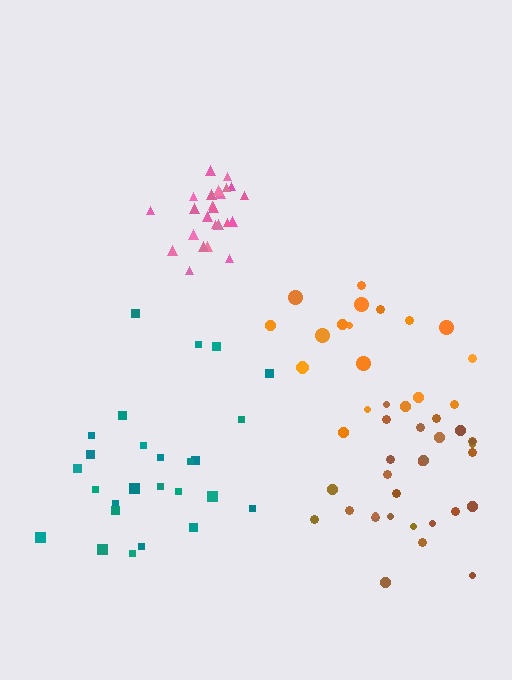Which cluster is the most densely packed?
Pink.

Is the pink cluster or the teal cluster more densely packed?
Pink.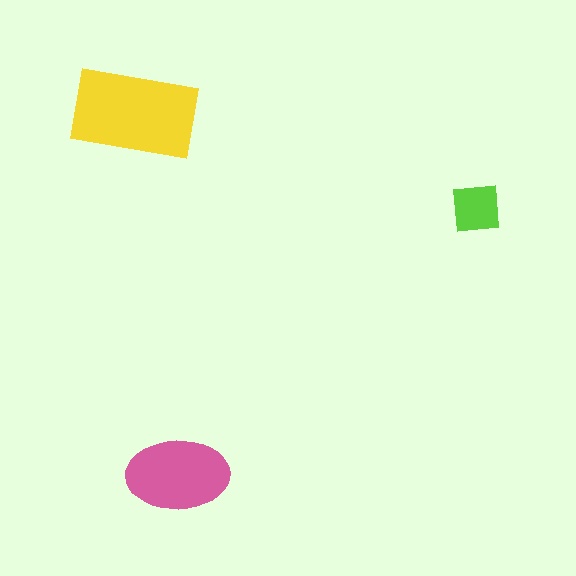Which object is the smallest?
The lime square.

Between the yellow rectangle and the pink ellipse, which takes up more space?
The yellow rectangle.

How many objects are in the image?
There are 3 objects in the image.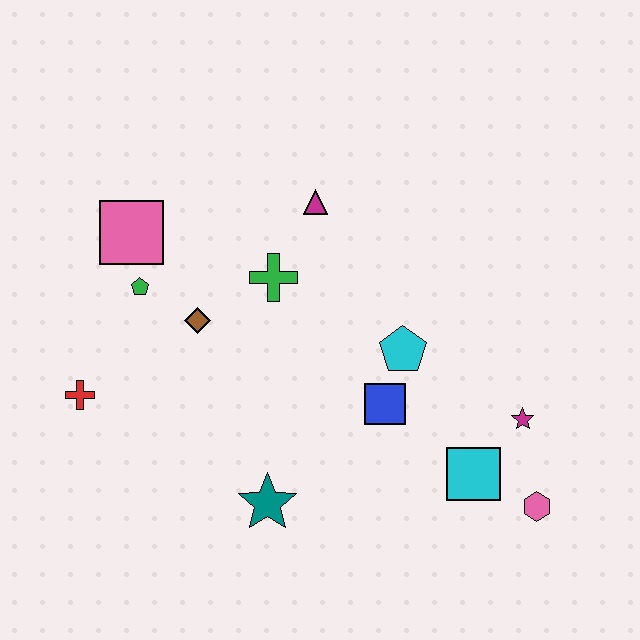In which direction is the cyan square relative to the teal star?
The cyan square is to the right of the teal star.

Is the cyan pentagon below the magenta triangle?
Yes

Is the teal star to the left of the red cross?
No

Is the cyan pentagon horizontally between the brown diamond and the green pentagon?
No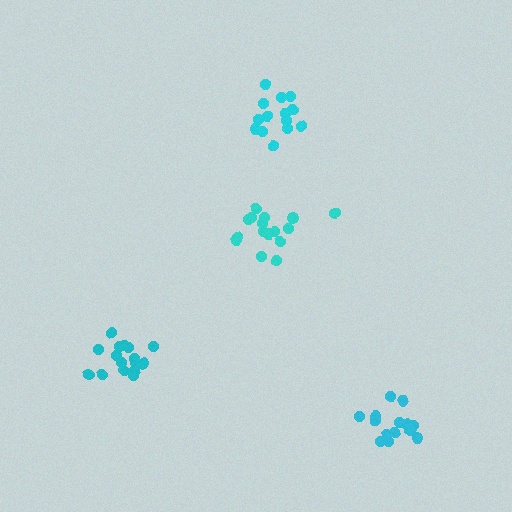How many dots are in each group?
Group 1: 14 dots, Group 2: 16 dots, Group 3: 16 dots, Group 4: 16 dots (62 total).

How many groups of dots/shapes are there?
There are 4 groups.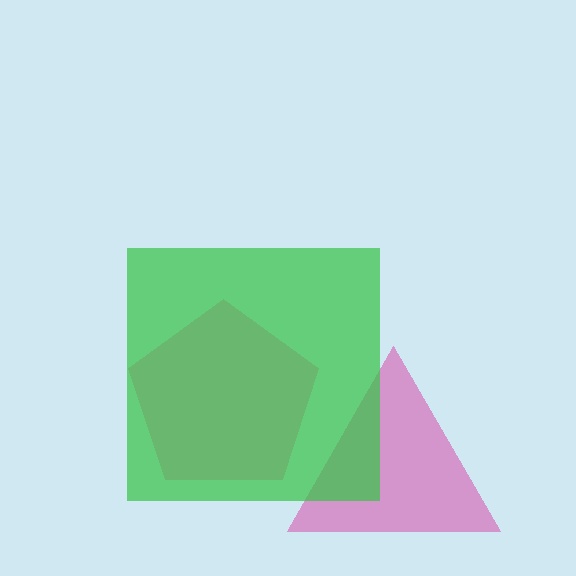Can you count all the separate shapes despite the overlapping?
Yes, there are 3 separate shapes.